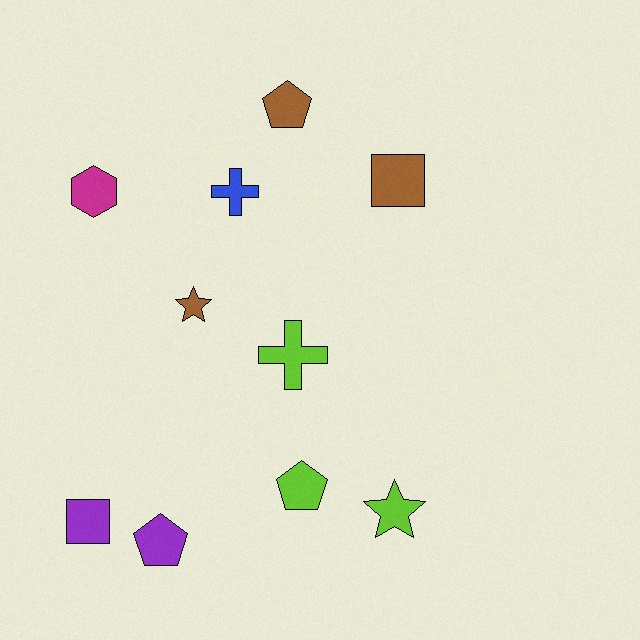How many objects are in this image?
There are 10 objects.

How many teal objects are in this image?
There are no teal objects.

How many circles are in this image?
There are no circles.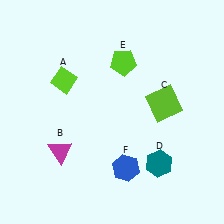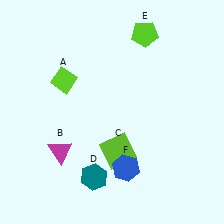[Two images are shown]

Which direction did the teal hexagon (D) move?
The teal hexagon (D) moved left.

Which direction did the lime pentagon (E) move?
The lime pentagon (E) moved up.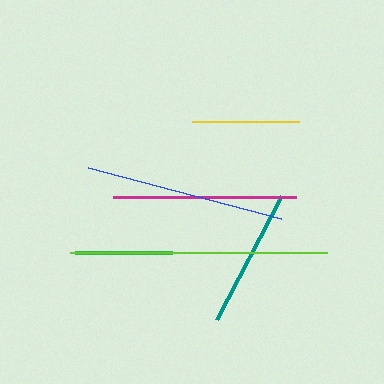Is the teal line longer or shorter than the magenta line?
The magenta line is longer than the teal line.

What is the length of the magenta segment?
The magenta segment is approximately 184 pixels long.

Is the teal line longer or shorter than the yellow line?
The teal line is longer than the yellow line.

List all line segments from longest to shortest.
From longest to shortest: lime, blue, magenta, teal, yellow, green.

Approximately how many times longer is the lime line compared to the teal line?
The lime line is approximately 1.8 times the length of the teal line.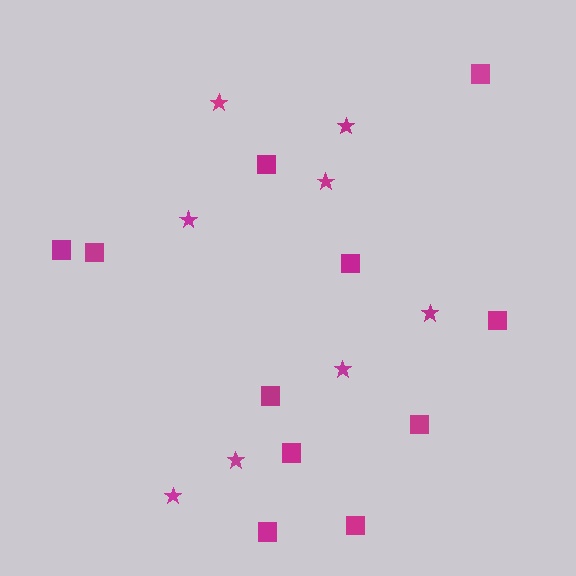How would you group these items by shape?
There are 2 groups: one group of squares (11) and one group of stars (8).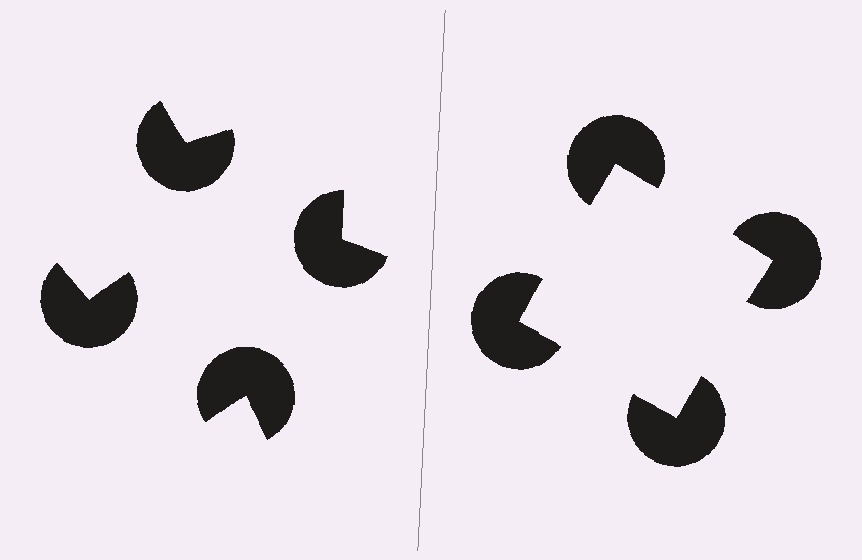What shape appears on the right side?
An illusory square.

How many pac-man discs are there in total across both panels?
8 — 4 on each side.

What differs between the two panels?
The pac-man discs are positioned identically on both sides; only the wedge orientations differ. On the right they align to a square; on the left they are misaligned.